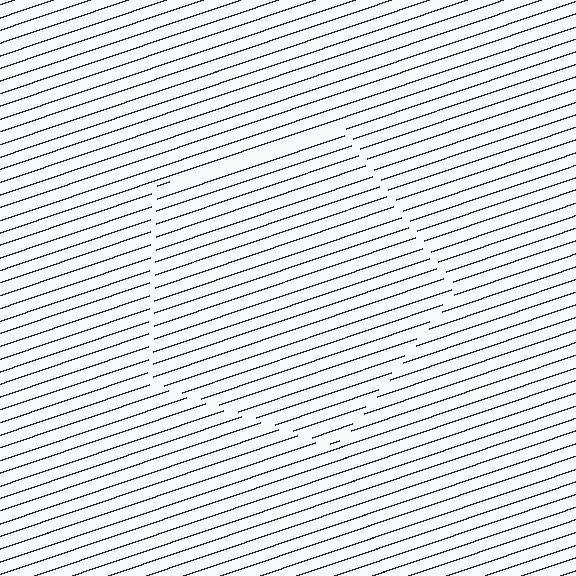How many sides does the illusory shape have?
5 sides — the line-ends trace a pentagon.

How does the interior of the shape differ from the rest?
The interior of the shape contains the same grating, shifted by half a period — the contour is defined by the phase discontinuity where line-ends from the inner and outer gratings abut.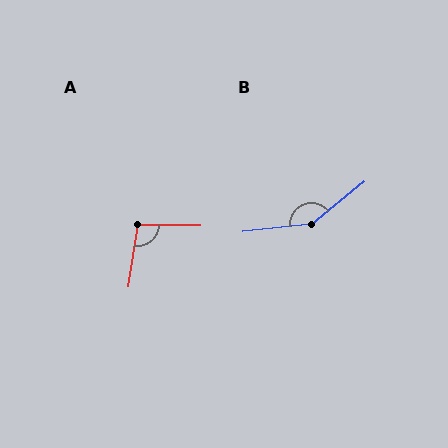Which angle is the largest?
B, at approximately 147 degrees.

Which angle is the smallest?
A, at approximately 98 degrees.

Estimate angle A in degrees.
Approximately 98 degrees.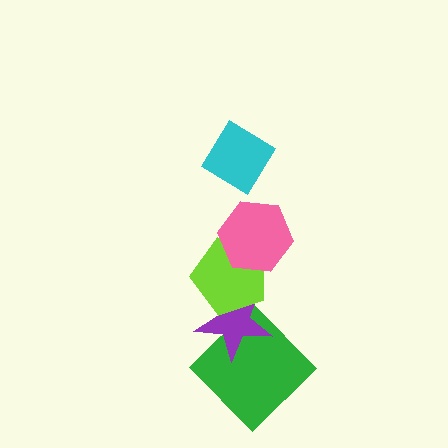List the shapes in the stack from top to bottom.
From top to bottom: the cyan diamond, the pink hexagon, the lime pentagon, the purple star, the green diamond.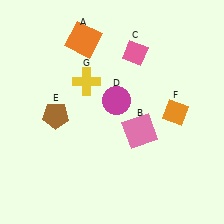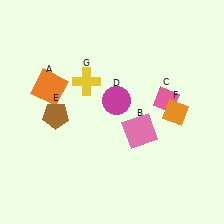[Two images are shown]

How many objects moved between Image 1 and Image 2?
2 objects moved between the two images.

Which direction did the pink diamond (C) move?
The pink diamond (C) moved down.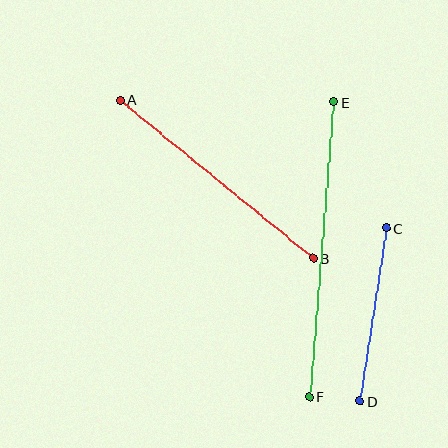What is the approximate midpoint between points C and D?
The midpoint is at approximately (373, 315) pixels.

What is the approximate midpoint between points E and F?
The midpoint is at approximately (321, 249) pixels.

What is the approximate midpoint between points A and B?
The midpoint is at approximately (217, 179) pixels.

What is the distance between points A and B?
The distance is approximately 250 pixels.